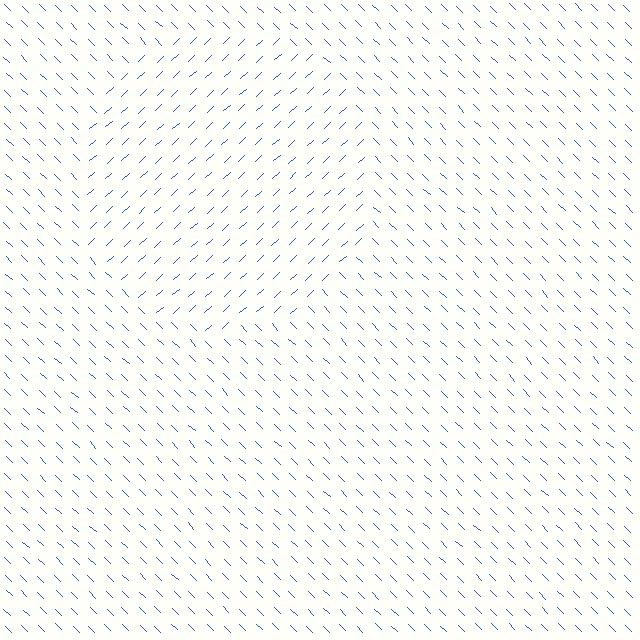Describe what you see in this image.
The image is filled with small blue line segments. A circle region in the image has lines oriented differently from the surrounding lines, creating a visible texture boundary.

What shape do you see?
I see a circle.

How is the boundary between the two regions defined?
The boundary is defined purely by a change in line orientation (approximately 87 degrees difference). All lines are the same color and thickness.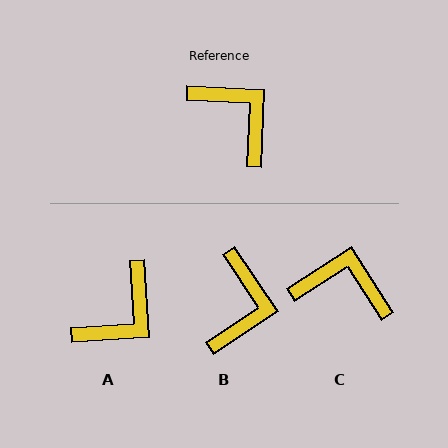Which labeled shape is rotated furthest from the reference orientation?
A, about 84 degrees away.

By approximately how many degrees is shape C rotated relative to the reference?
Approximately 35 degrees counter-clockwise.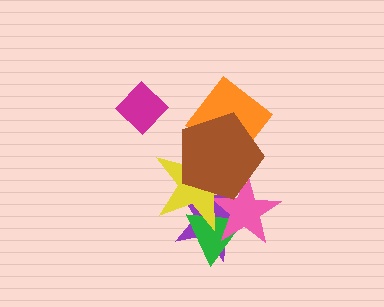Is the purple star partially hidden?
Yes, it is partially covered by another shape.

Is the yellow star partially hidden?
Yes, it is partially covered by another shape.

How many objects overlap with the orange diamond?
2 objects overlap with the orange diamond.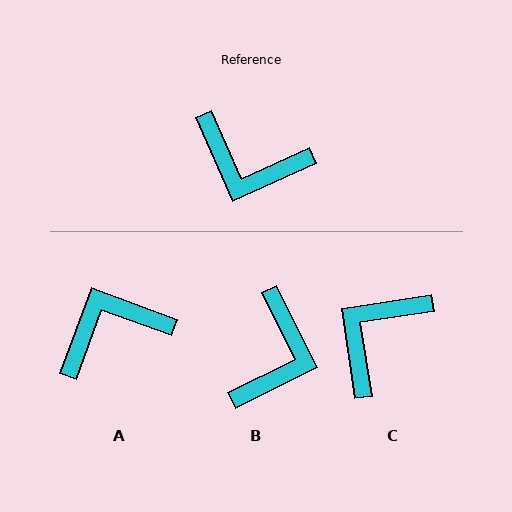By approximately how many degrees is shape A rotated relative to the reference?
Approximately 134 degrees clockwise.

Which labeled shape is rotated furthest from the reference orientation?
A, about 134 degrees away.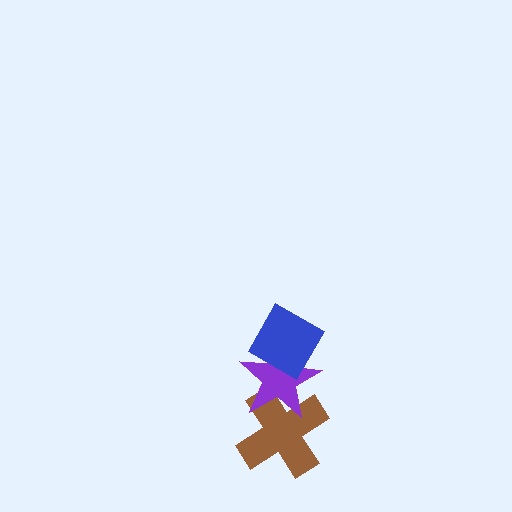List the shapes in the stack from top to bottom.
From top to bottom: the blue diamond, the purple star, the brown cross.